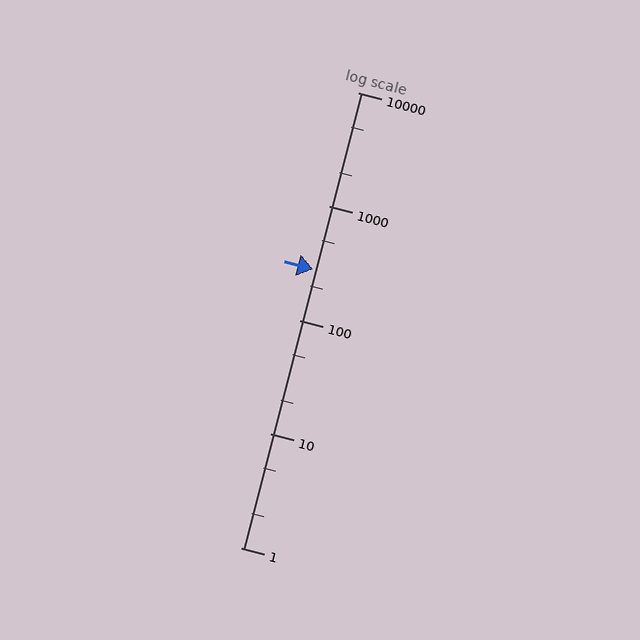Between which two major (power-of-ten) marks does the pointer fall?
The pointer is between 100 and 1000.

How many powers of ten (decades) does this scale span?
The scale spans 4 decades, from 1 to 10000.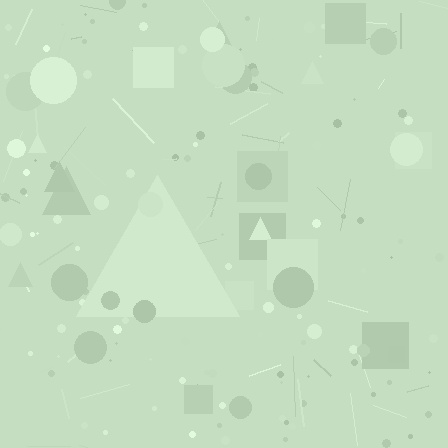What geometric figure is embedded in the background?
A triangle is embedded in the background.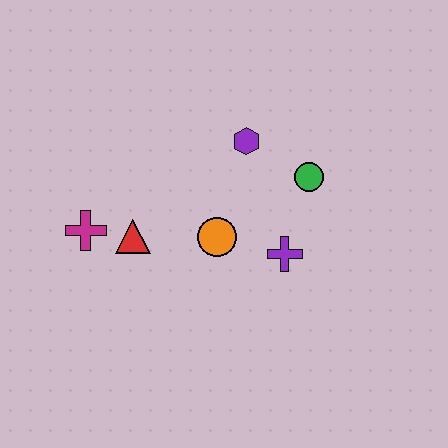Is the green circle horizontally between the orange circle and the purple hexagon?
No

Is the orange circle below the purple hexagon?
Yes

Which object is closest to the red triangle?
The magenta cross is closest to the red triangle.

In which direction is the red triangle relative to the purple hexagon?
The red triangle is to the left of the purple hexagon.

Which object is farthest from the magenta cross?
The green circle is farthest from the magenta cross.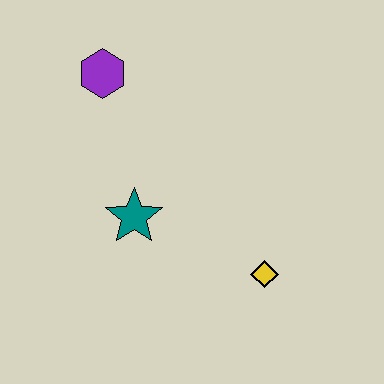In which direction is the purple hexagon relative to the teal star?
The purple hexagon is above the teal star.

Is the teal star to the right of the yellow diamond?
No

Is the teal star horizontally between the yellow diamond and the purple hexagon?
Yes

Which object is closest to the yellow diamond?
The teal star is closest to the yellow diamond.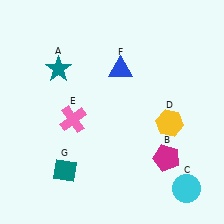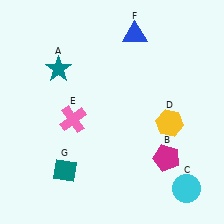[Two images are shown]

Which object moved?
The blue triangle (F) moved up.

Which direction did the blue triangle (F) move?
The blue triangle (F) moved up.